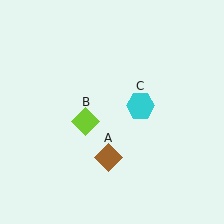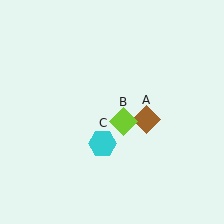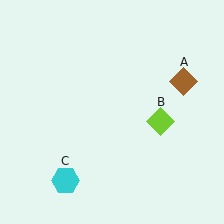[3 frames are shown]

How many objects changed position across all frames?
3 objects changed position: brown diamond (object A), lime diamond (object B), cyan hexagon (object C).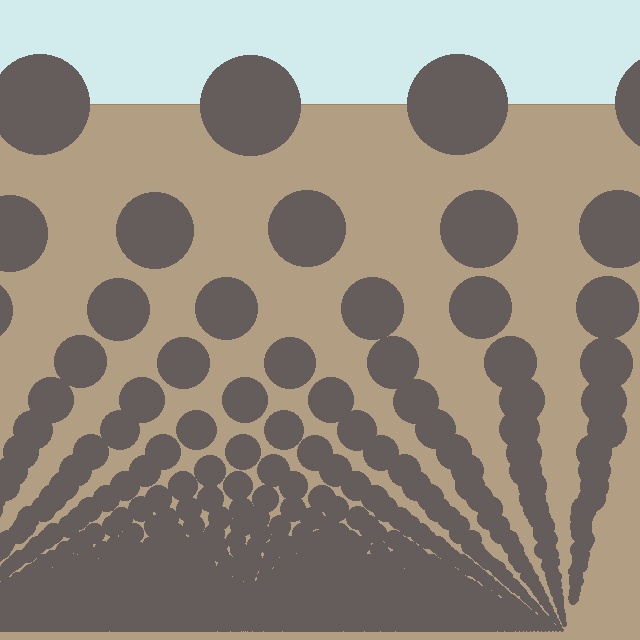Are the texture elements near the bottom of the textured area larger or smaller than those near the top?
Smaller. The gradient is inverted — elements near the bottom are smaller and denser.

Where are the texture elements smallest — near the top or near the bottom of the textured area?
Near the bottom.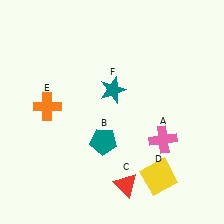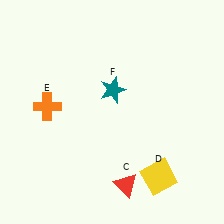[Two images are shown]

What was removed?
The pink cross (A), the teal pentagon (B) were removed in Image 2.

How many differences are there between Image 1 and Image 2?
There are 2 differences between the two images.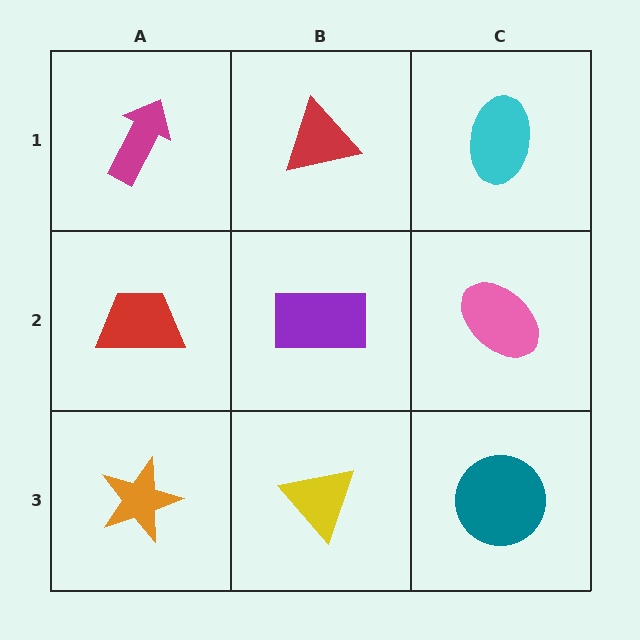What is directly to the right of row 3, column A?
A yellow triangle.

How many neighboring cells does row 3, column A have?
2.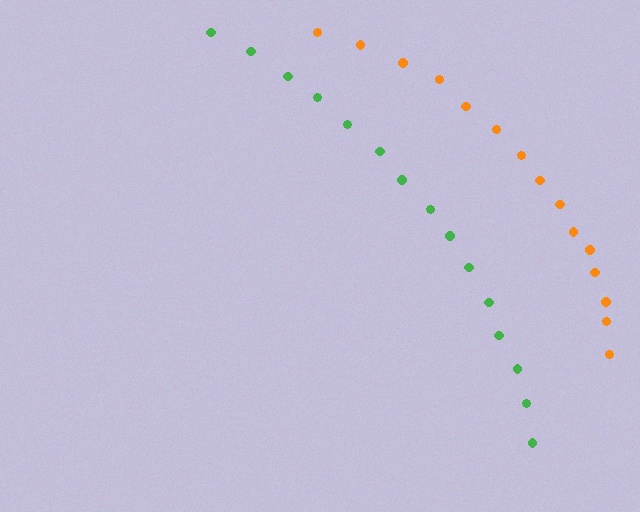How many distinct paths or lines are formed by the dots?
There are 2 distinct paths.